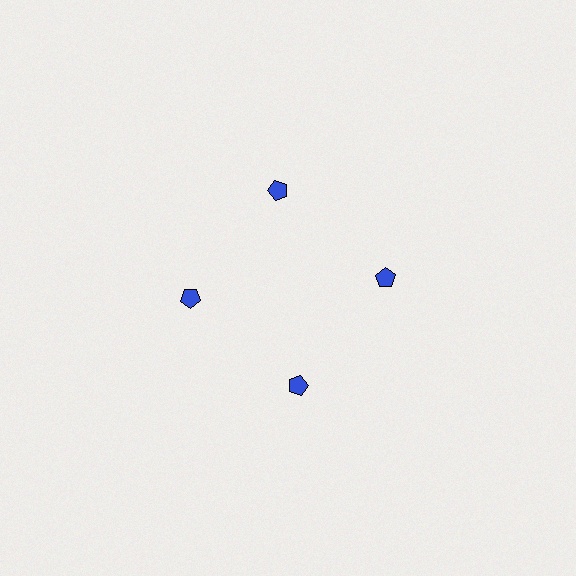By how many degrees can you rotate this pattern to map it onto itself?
The pattern maps onto itself every 90 degrees of rotation.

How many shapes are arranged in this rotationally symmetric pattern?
There are 4 shapes, arranged in 4 groups of 1.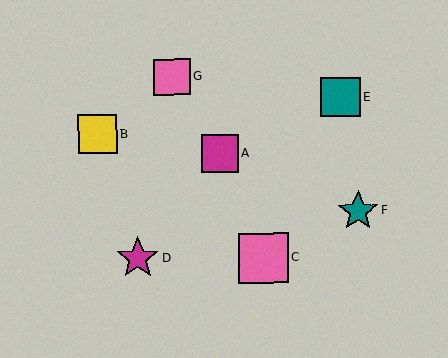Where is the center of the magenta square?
The center of the magenta square is at (219, 154).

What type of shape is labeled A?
Shape A is a magenta square.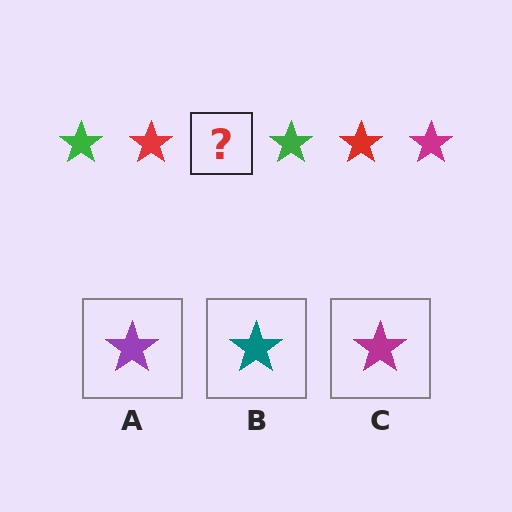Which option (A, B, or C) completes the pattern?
C.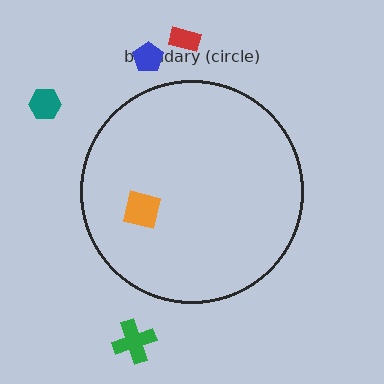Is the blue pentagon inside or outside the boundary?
Outside.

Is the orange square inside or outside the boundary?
Inside.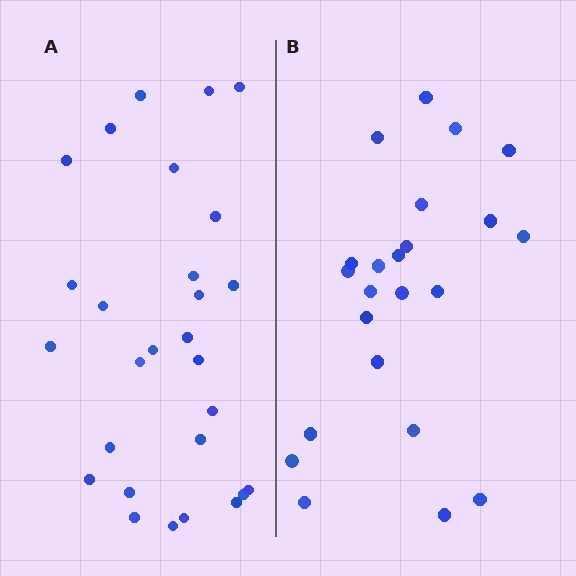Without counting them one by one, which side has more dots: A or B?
Region A (the left region) has more dots.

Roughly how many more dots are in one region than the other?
Region A has about 5 more dots than region B.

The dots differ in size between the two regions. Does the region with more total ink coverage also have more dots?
No. Region B has more total ink coverage because its dots are larger, but region A actually contains more individual dots. Total area can be misleading — the number of items is what matters here.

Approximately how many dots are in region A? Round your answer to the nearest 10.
About 30 dots. (The exact count is 28, which rounds to 30.)